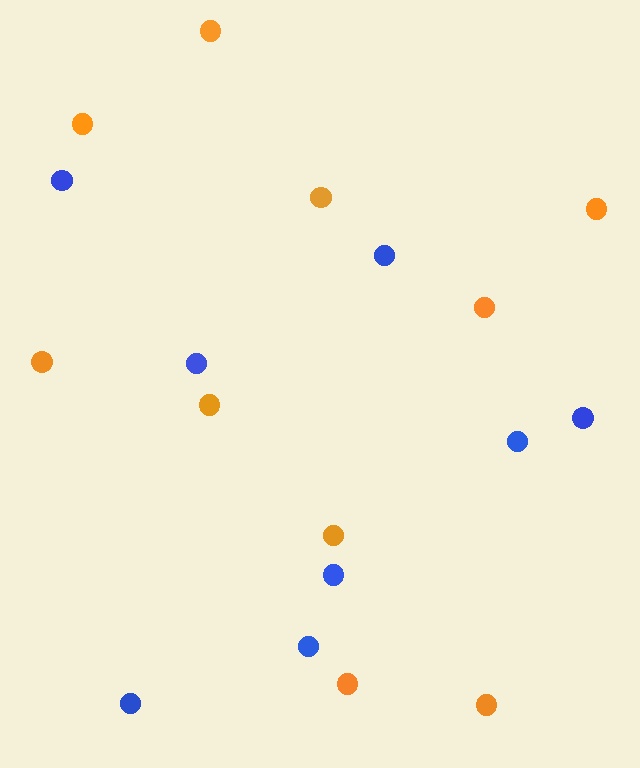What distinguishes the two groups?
There are 2 groups: one group of orange circles (10) and one group of blue circles (8).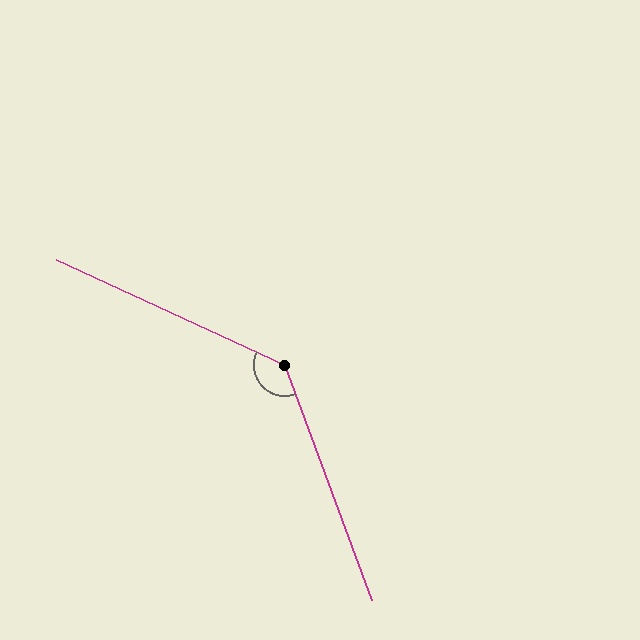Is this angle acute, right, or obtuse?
It is obtuse.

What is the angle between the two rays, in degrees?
Approximately 135 degrees.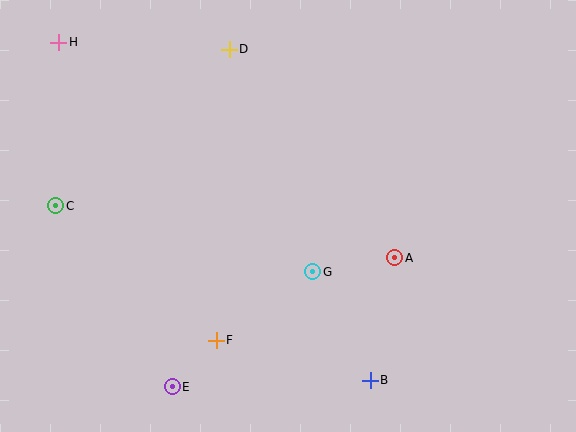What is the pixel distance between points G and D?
The distance between G and D is 238 pixels.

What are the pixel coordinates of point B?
Point B is at (370, 380).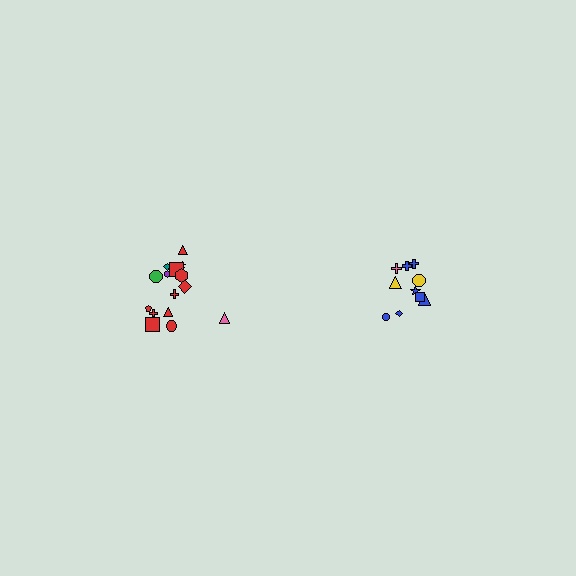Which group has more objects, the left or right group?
The left group.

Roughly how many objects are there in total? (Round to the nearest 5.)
Roughly 25 objects in total.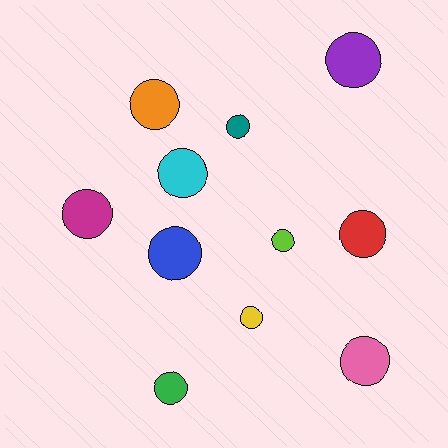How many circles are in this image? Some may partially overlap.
There are 11 circles.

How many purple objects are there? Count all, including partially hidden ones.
There is 1 purple object.